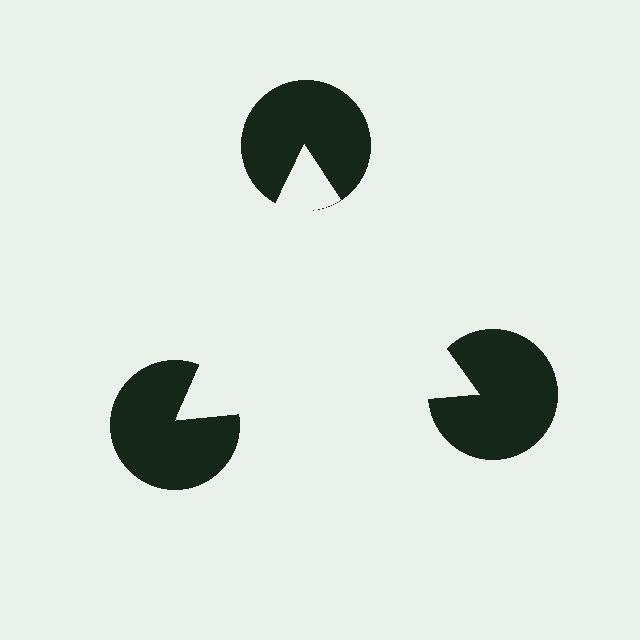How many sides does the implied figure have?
3 sides.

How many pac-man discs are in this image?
There are 3 — one at each vertex of the illusory triangle.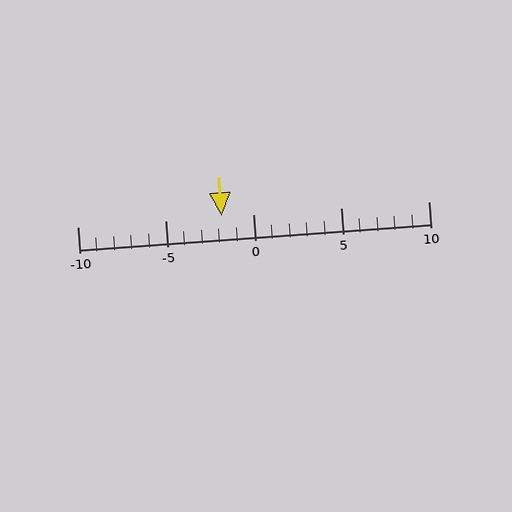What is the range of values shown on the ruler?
The ruler shows values from -10 to 10.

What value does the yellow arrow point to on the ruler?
The yellow arrow points to approximately -2.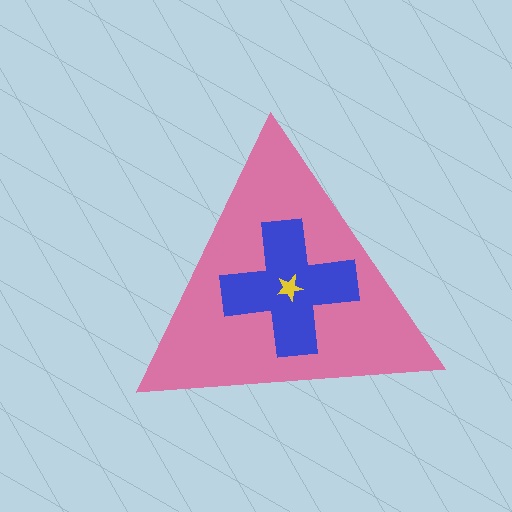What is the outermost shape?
The pink triangle.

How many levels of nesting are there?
3.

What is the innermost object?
The yellow star.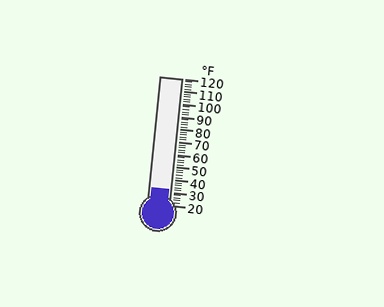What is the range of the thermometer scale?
The thermometer scale ranges from 20°F to 120°F.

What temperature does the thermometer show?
The thermometer shows approximately 32°F.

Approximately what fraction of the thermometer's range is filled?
The thermometer is filled to approximately 10% of its range.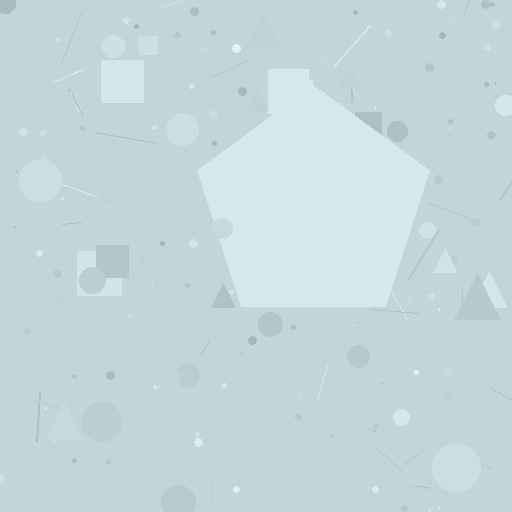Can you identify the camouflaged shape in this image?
The camouflaged shape is a pentagon.